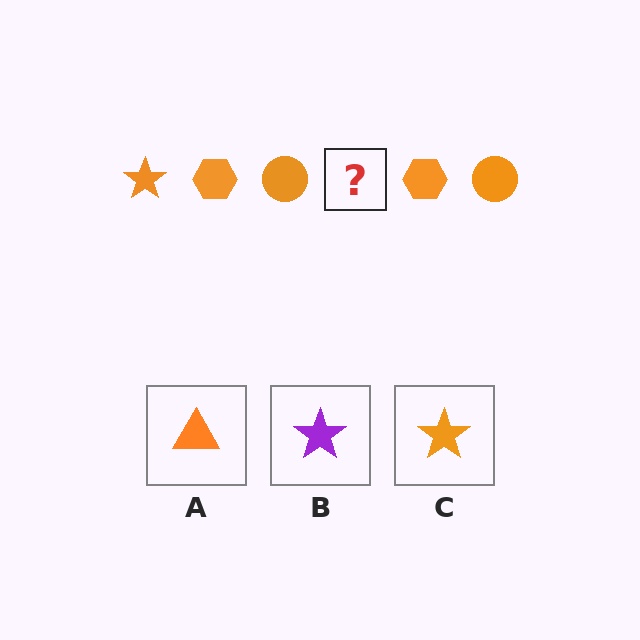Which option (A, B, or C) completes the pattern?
C.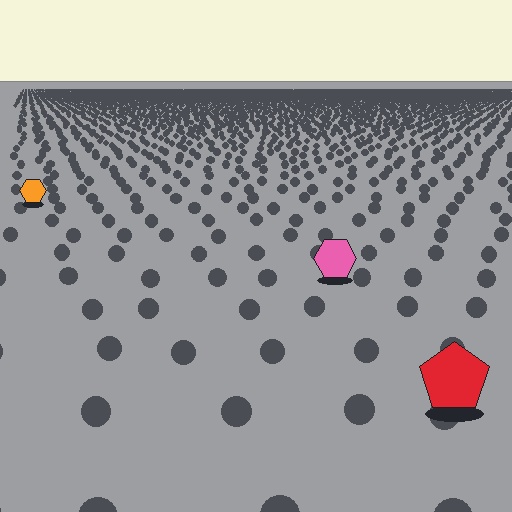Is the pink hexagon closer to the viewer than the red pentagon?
No. The red pentagon is closer — you can tell from the texture gradient: the ground texture is coarser near it.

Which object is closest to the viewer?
The red pentagon is closest. The texture marks near it are larger and more spread out.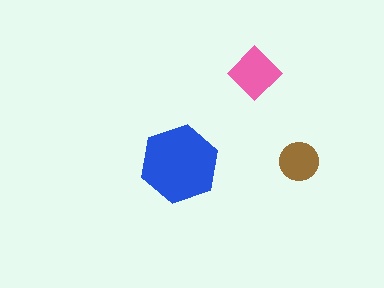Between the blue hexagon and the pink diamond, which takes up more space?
The blue hexagon.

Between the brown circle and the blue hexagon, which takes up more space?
The blue hexagon.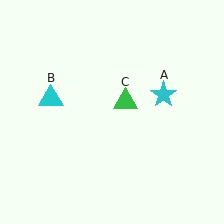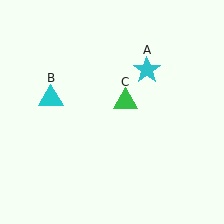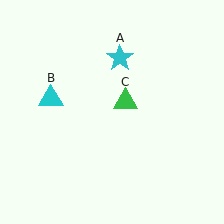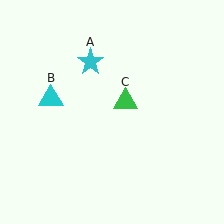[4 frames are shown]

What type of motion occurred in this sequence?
The cyan star (object A) rotated counterclockwise around the center of the scene.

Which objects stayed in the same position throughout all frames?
Cyan triangle (object B) and green triangle (object C) remained stationary.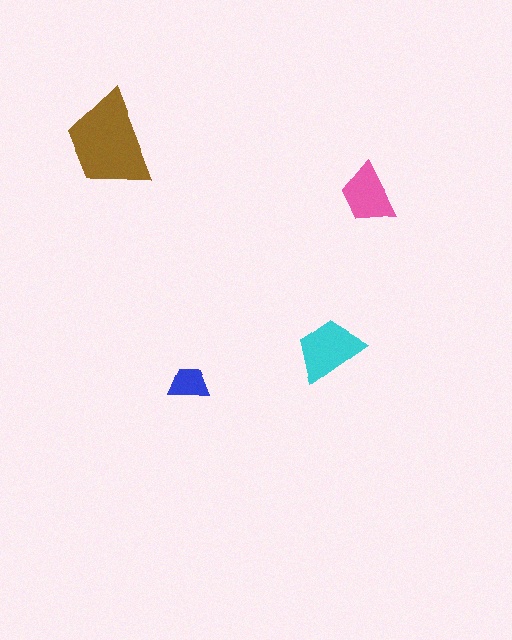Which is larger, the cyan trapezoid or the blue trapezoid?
The cyan one.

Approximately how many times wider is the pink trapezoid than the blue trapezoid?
About 1.5 times wider.